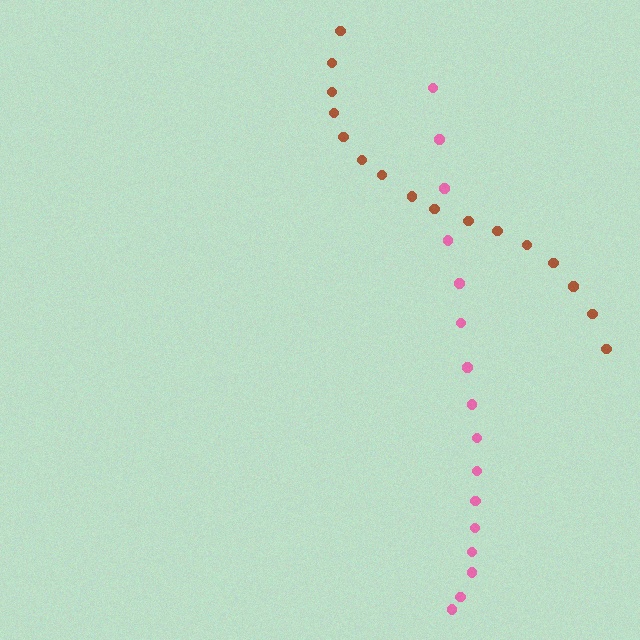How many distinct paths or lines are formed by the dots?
There are 2 distinct paths.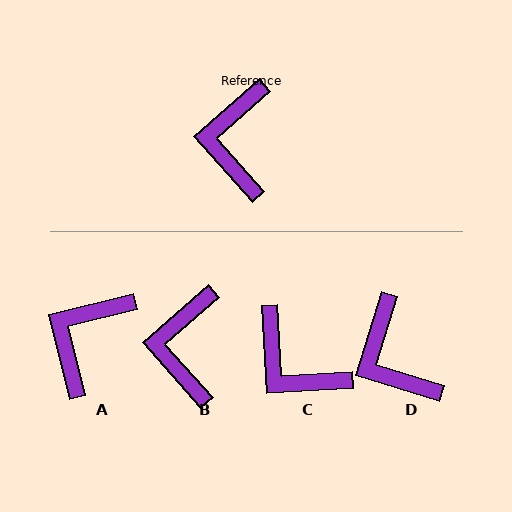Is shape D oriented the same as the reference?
No, it is off by about 31 degrees.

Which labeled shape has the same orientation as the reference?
B.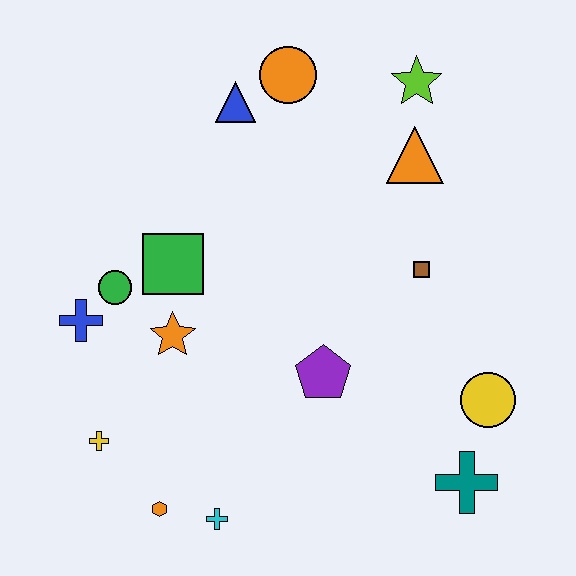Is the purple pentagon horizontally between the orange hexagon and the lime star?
Yes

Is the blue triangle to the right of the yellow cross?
Yes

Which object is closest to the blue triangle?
The orange circle is closest to the blue triangle.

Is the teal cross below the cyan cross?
No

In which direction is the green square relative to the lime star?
The green square is to the left of the lime star.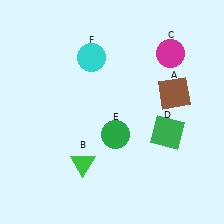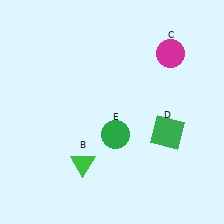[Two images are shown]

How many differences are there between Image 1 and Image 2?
There are 2 differences between the two images.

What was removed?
The brown square (A), the cyan circle (F) were removed in Image 2.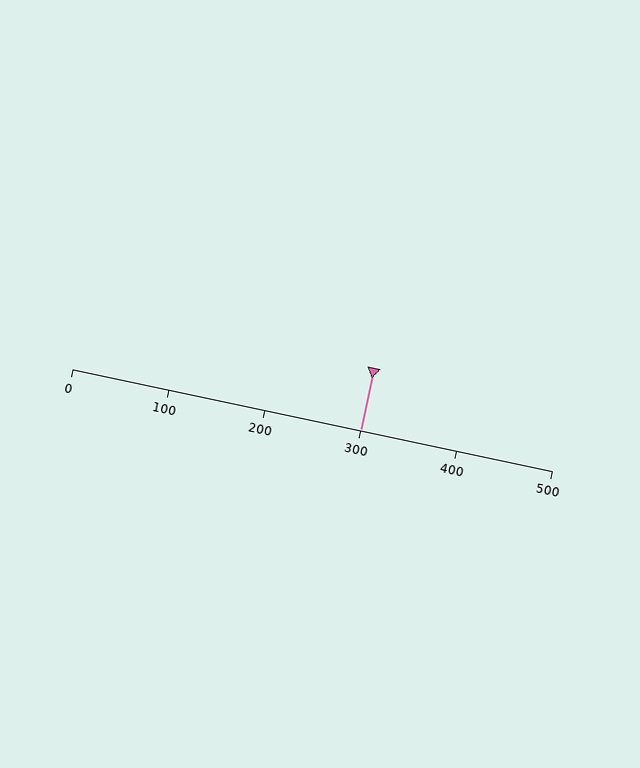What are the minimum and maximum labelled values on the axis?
The axis runs from 0 to 500.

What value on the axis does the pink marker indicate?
The marker indicates approximately 300.